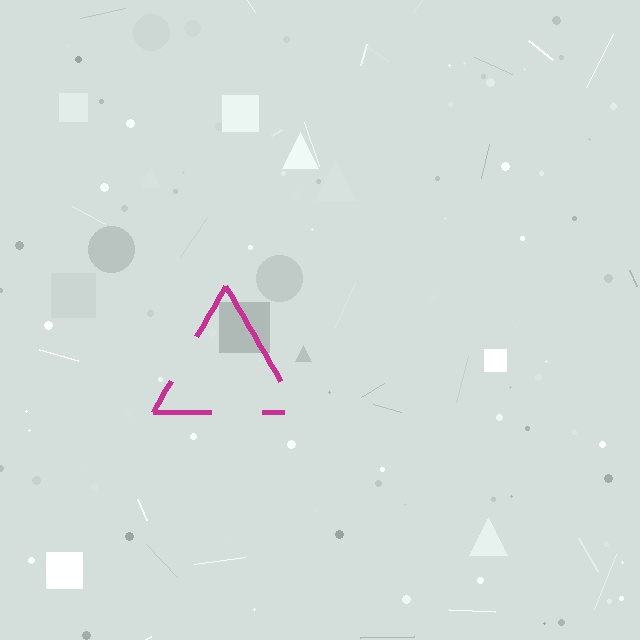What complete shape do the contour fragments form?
The contour fragments form a triangle.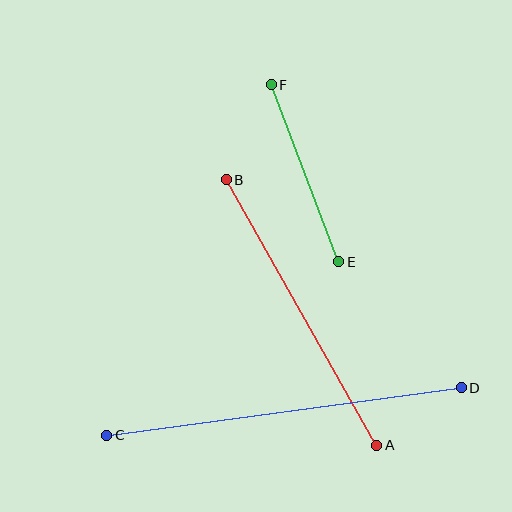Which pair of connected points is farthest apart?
Points C and D are farthest apart.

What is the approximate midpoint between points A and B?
The midpoint is at approximately (301, 313) pixels.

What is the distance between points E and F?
The distance is approximately 189 pixels.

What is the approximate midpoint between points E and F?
The midpoint is at approximately (305, 173) pixels.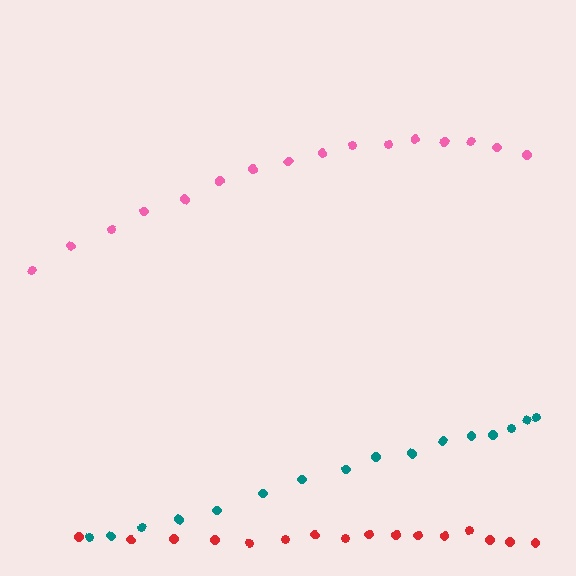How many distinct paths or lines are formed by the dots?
There are 3 distinct paths.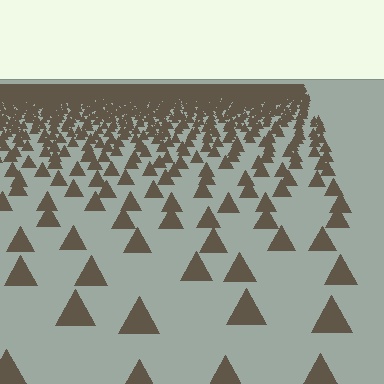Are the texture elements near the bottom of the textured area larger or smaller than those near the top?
Larger. Near the bottom, elements are closer to the viewer and appear at a bigger on-screen size.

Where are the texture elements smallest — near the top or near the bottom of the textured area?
Near the top.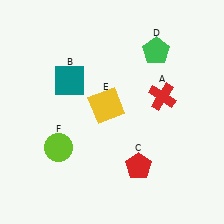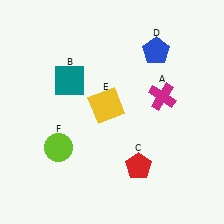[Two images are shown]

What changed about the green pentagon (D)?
In Image 1, D is green. In Image 2, it changed to blue.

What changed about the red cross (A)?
In Image 1, A is red. In Image 2, it changed to magenta.